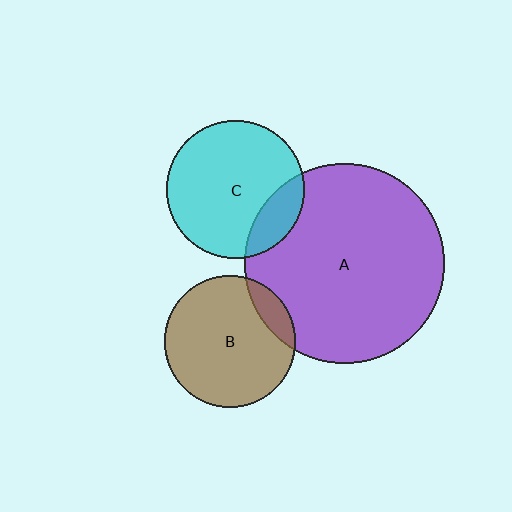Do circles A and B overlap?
Yes.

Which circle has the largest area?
Circle A (purple).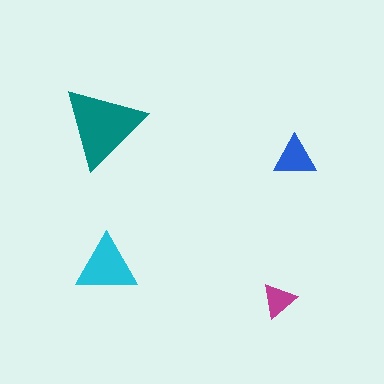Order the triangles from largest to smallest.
the teal one, the cyan one, the blue one, the magenta one.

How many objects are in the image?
There are 4 objects in the image.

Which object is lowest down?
The magenta triangle is bottommost.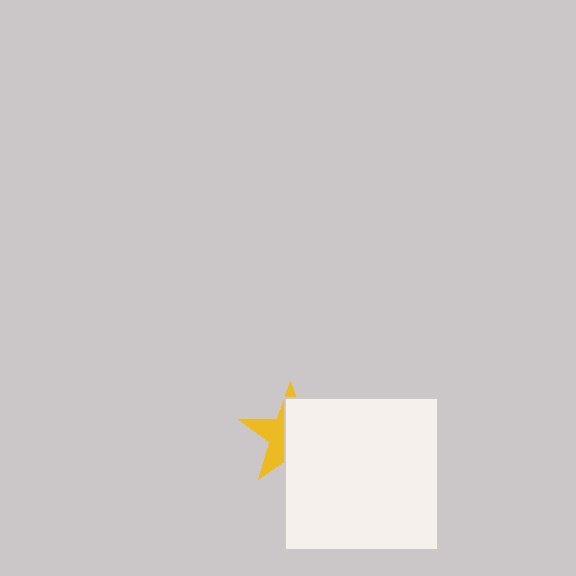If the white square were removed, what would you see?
You would see the complete yellow star.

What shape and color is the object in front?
The object in front is a white square.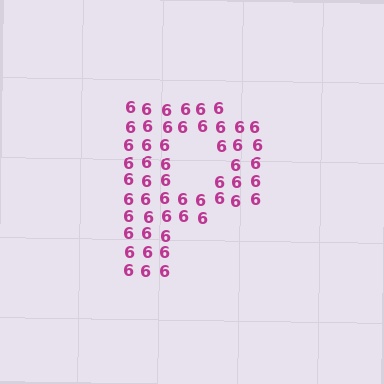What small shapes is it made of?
It is made of small digit 6's.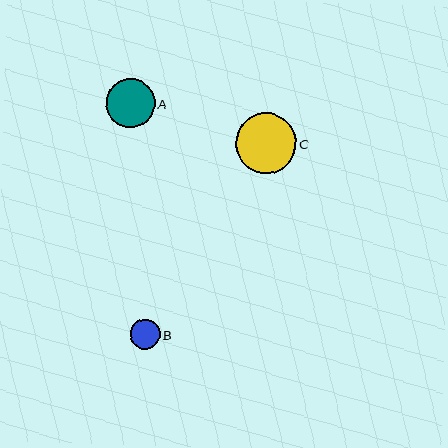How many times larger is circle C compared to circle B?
Circle C is approximately 2.0 times the size of circle B.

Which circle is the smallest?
Circle B is the smallest with a size of approximately 30 pixels.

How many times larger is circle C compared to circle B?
Circle C is approximately 2.0 times the size of circle B.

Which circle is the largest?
Circle C is the largest with a size of approximately 61 pixels.